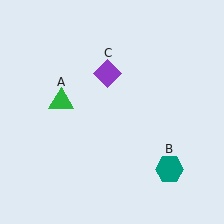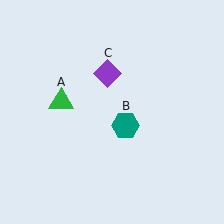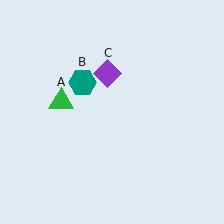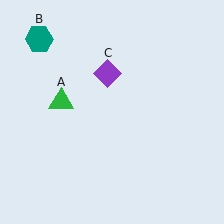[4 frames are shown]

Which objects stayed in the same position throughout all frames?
Green triangle (object A) and purple diamond (object C) remained stationary.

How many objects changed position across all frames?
1 object changed position: teal hexagon (object B).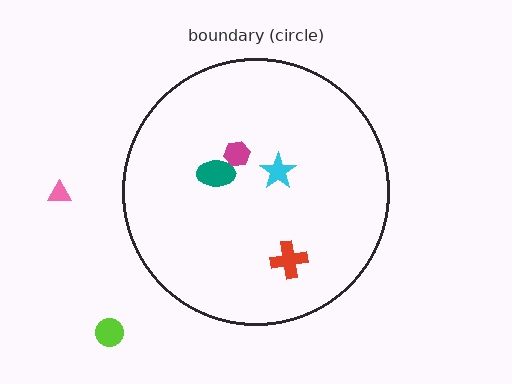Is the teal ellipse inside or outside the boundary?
Inside.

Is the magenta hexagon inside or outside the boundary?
Inside.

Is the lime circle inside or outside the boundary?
Outside.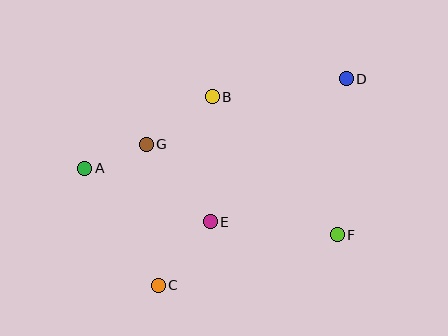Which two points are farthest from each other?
Points C and D are farthest from each other.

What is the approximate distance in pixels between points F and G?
The distance between F and G is approximately 211 pixels.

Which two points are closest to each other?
Points A and G are closest to each other.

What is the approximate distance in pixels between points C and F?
The distance between C and F is approximately 186 pixels.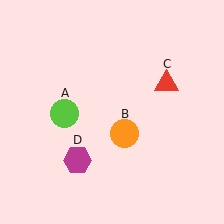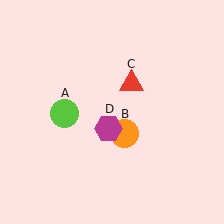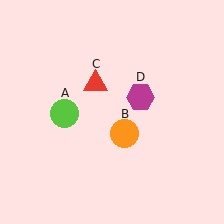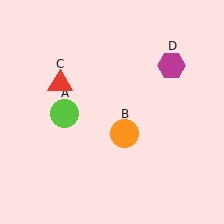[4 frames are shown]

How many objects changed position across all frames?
2 objects changed position: red triangle (object C), magenta hexagon (object D).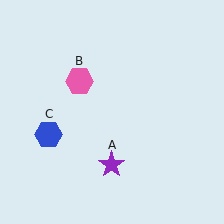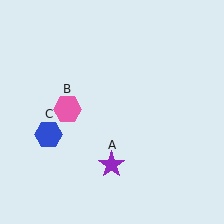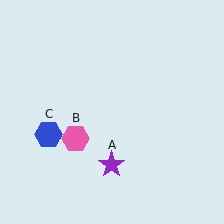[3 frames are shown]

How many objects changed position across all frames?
1 object changed position: pink hexagon (object B).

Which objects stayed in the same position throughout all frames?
Purple star (object A) and blue hexagon (object C) remained stationary.